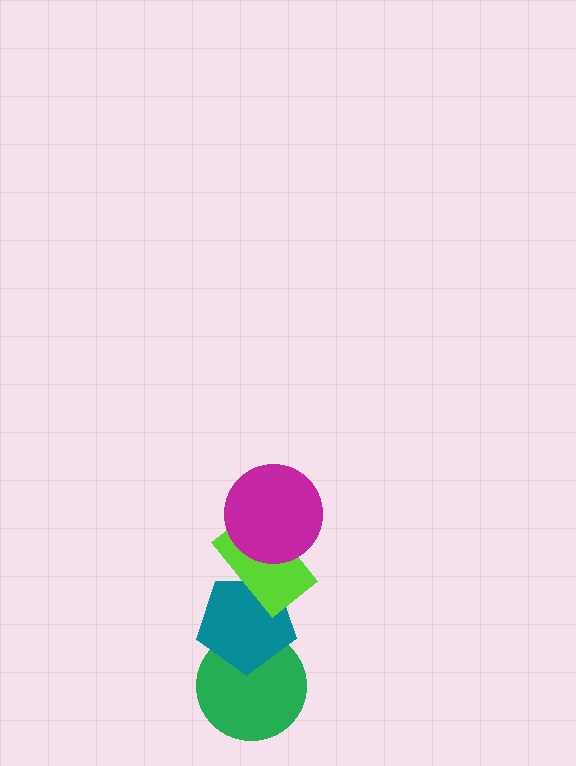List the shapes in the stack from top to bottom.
From top to bottom: the magenta circle, the lime rectangle, the teal pentagon, the green circle.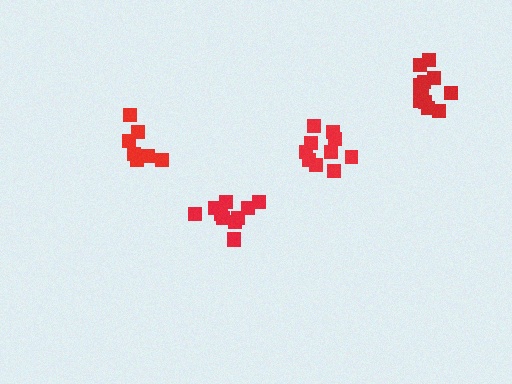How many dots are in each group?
Group 1: 13 dots, Group 2: 10 dots, Group 3: 7 dots, Group 4: 11 dots (41 total).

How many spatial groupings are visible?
There are 4 spatial groupings.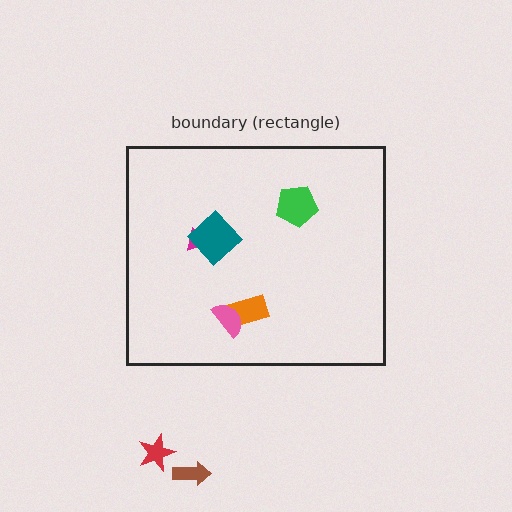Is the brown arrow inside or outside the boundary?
Outside.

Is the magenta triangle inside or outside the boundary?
Inside.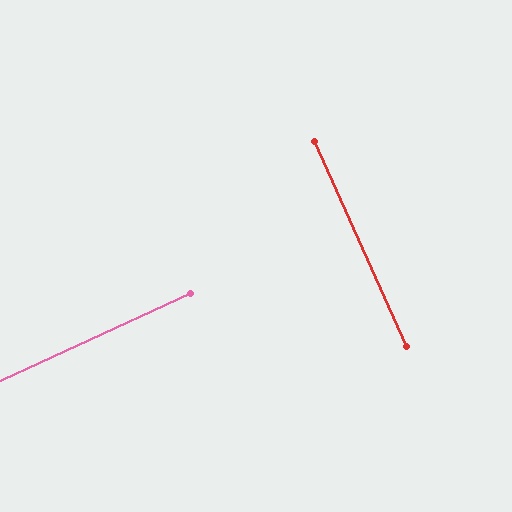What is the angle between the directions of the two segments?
Approximately 90 degrees.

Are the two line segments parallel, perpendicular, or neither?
Perpendicular — they meet at approximately 90°.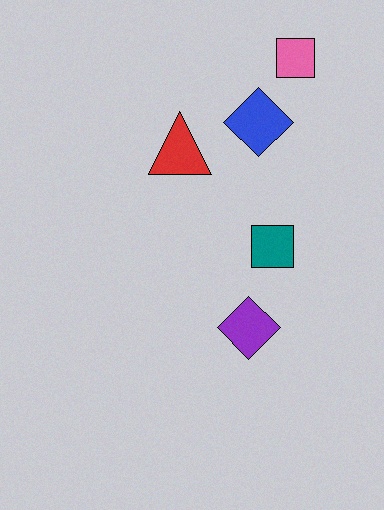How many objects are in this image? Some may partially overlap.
There are 5 objects.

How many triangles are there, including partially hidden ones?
There is 1 triangle.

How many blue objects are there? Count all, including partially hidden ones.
There is 1 blue object.